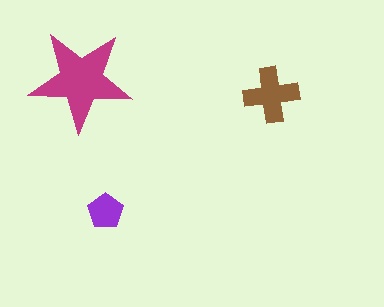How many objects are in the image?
There are 3 objects in the image.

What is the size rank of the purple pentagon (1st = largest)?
3rd.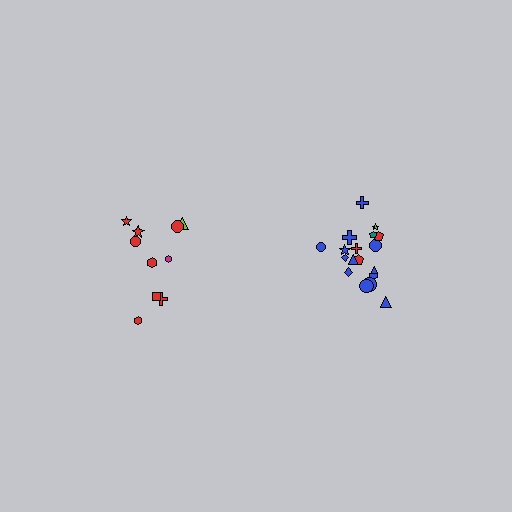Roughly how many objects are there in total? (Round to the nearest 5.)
Roughly 30 objects in total.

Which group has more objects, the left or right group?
The right group.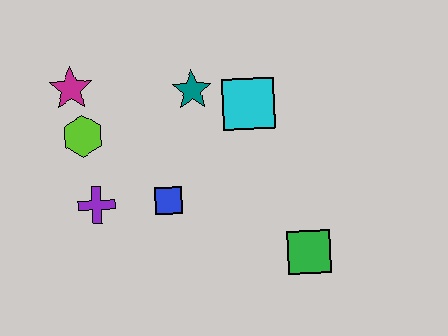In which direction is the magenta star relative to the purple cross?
The magenta star is above the purple cross.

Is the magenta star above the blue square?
Yes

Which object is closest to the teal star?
The cyan square is closest to the teal star.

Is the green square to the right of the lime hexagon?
Yes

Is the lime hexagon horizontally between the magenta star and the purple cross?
Yes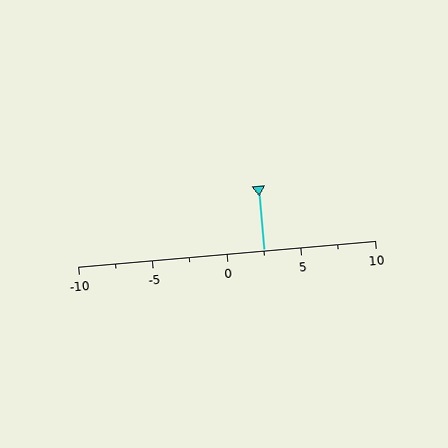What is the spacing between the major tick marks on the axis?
The major ticks are spaced 5 apart.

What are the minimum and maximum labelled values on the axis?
The axis runs from -10 to 10.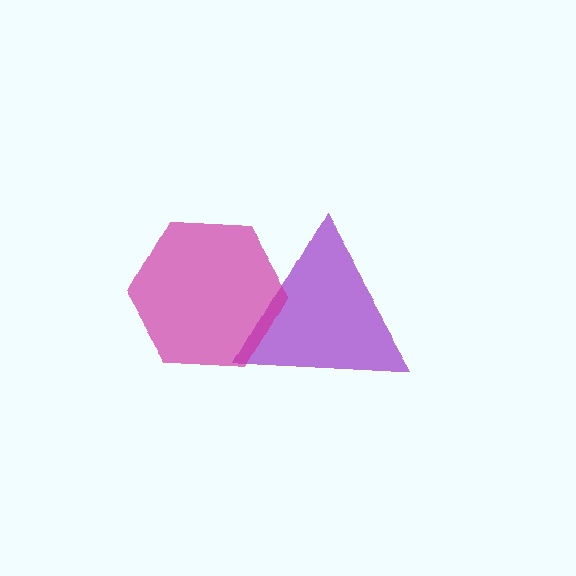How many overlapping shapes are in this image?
There are 2 overlapping shapes in the image.